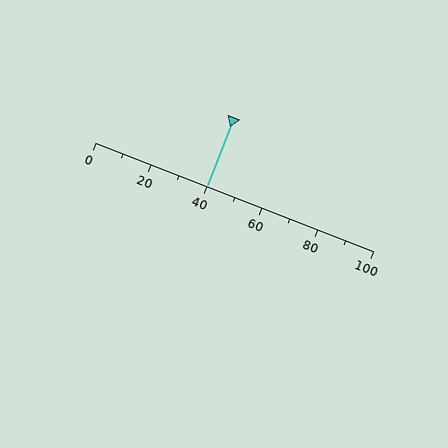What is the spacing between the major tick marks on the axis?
The major ticks are spaced 20 apart.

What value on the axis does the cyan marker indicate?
The marker indicates approximately 40.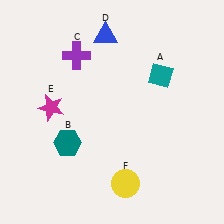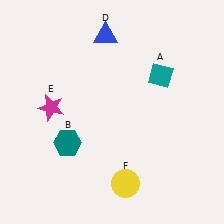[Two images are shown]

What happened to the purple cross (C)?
The purple cross (C) was removed in Image 2. It was in the top-left area of Image 1.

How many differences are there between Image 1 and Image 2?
There is 1 difference between the two images.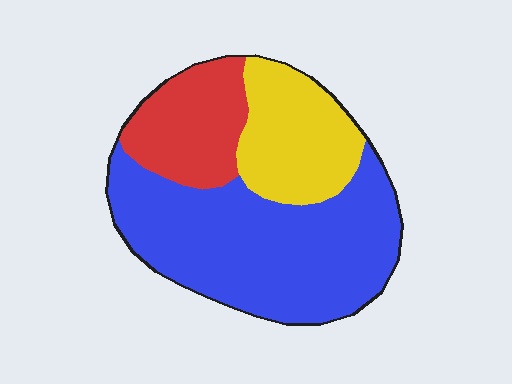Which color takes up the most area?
Blue, at roughly 55%.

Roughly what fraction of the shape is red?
Red takes up less than a quarter of the shape.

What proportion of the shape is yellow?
Yellow takes up less than a quarter of the shape.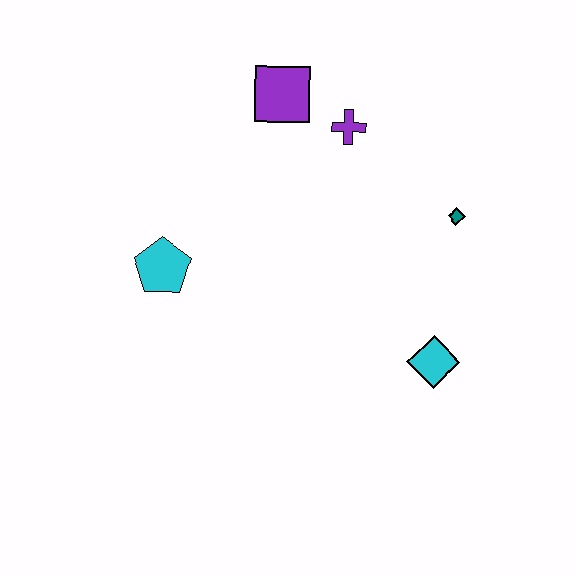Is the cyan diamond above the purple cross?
No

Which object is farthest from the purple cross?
The cyan diamond is farthest from the purple cross.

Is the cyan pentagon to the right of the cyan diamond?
No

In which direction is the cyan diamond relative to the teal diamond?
The cyan diamond is below the teal diamond.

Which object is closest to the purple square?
The purple cross is closest to the purple square.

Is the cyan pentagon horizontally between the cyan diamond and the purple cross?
No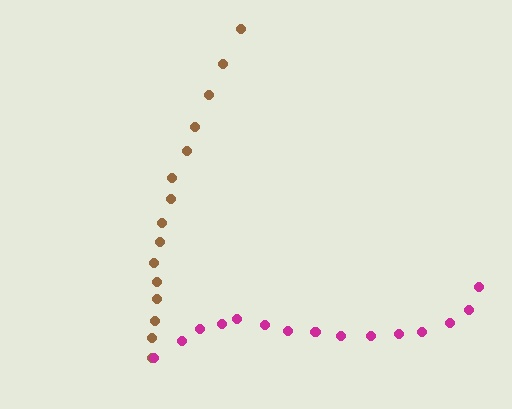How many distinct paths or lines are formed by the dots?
There are 2 distinct paths.